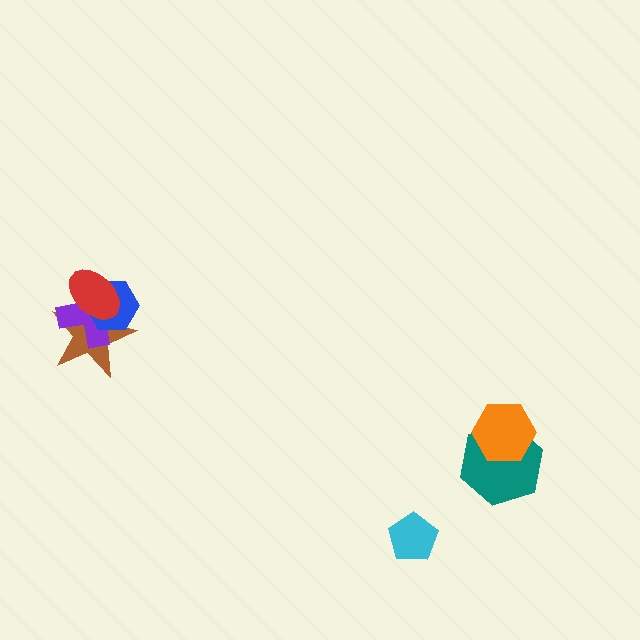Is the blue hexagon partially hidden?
Yes, it is partially covered by another shape.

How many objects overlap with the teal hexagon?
1 object overlaps with the teal hexagon.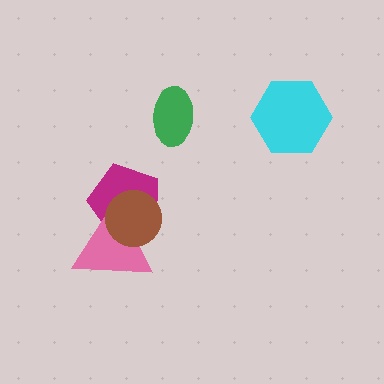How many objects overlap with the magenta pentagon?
2 objects overlap with the magenta pentagon.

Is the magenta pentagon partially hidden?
Yes, it is partially covered by another shape.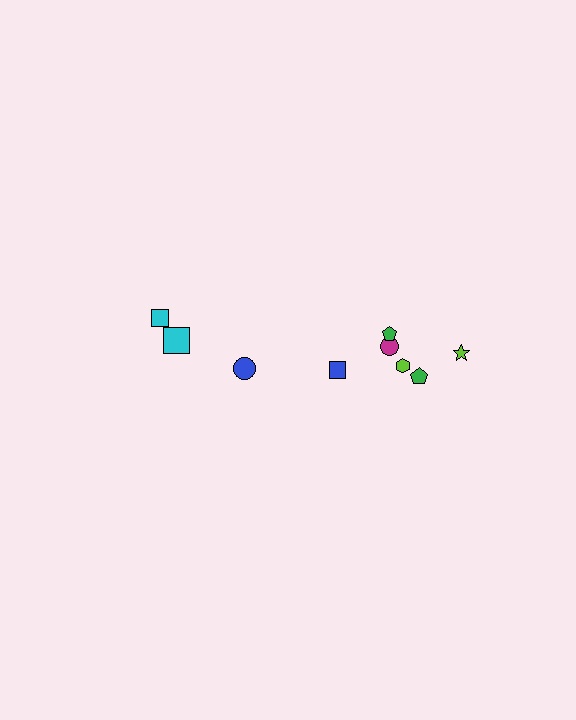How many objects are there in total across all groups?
There are 9 objects.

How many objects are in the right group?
There are 6 objects.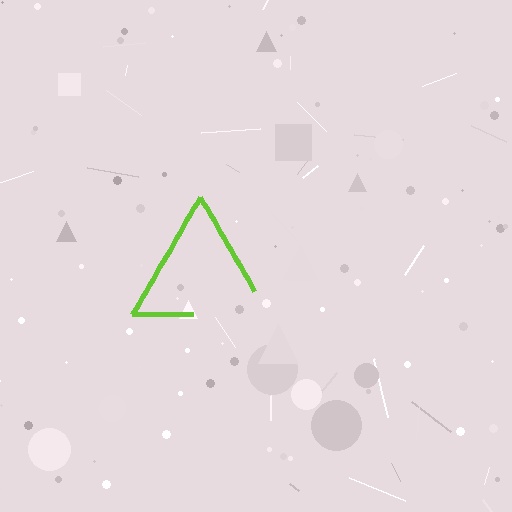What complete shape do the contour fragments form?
The contour fragments form a triangle.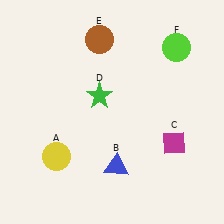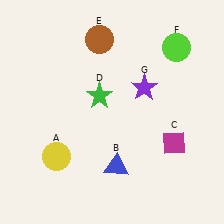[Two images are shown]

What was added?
A purple star (G) was added in Image 2.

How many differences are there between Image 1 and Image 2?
There is 1 difference between the two images.